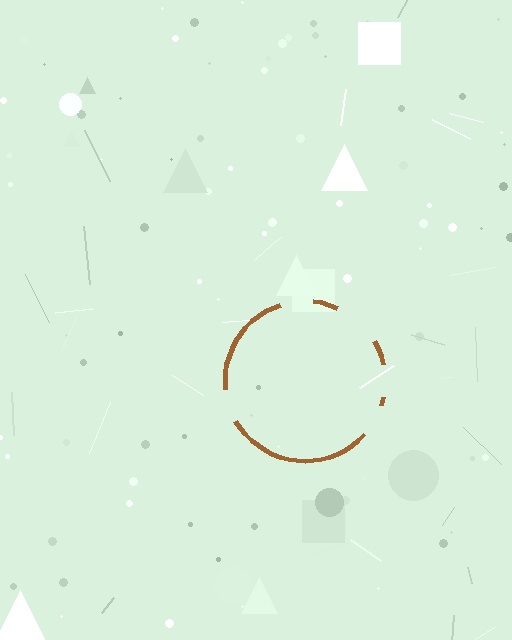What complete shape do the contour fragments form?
The contour fragments form a circle.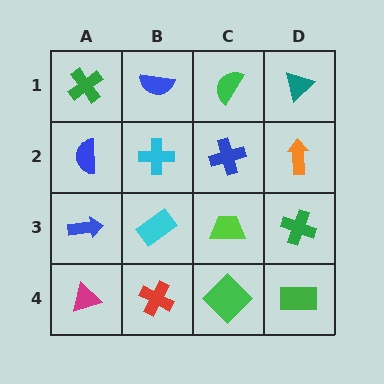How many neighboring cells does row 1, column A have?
2.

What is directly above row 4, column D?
A green cross.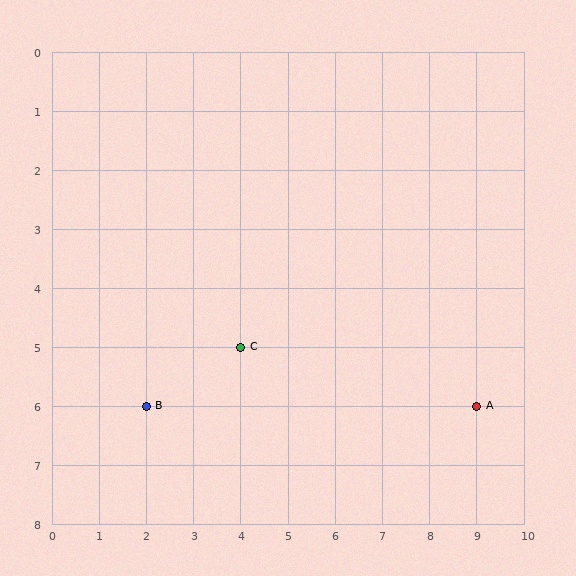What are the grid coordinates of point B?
Point B is at grid coordinates (2, 6).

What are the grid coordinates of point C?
Point C is at grid coordinates (4, 5).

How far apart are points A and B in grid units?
Points A and B are 7 columns apart.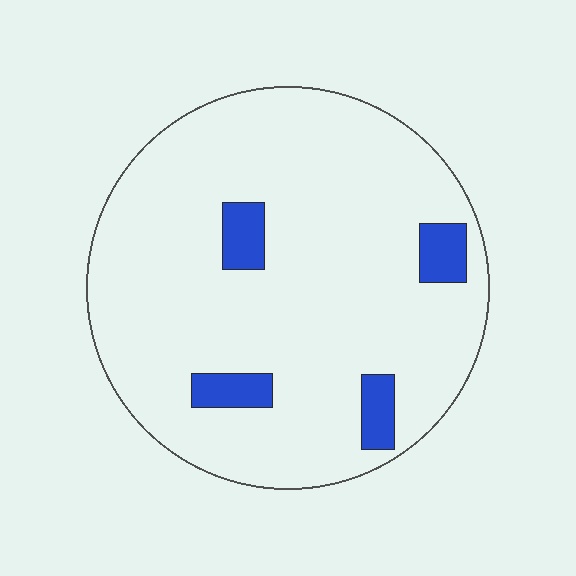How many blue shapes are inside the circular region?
4.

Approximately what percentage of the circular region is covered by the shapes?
Approximately 10%.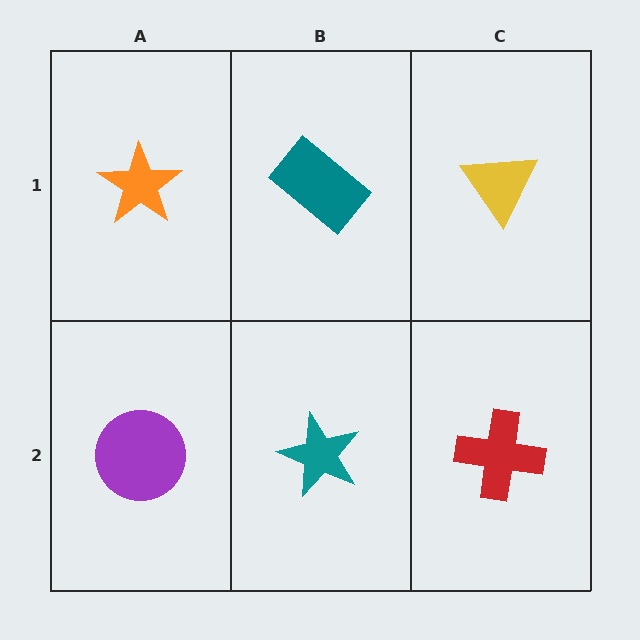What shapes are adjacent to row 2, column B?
A teal rectangle (row 1, column B), a purple circle (row 2, column A), a red cross (row 2, column C).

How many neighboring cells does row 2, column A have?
2.